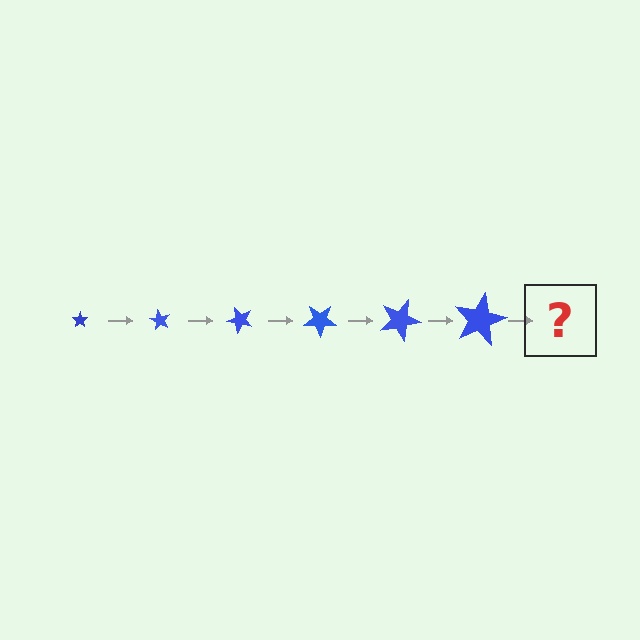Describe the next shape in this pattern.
It should be a star, larger than the previous one and rotated 360 degrees from the start.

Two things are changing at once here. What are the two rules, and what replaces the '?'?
The two rules are that the star grows larger each step and it rotates 60 degrees each step. The '?' should be a star, larger than the previous one and rotated 360 degrees from the start.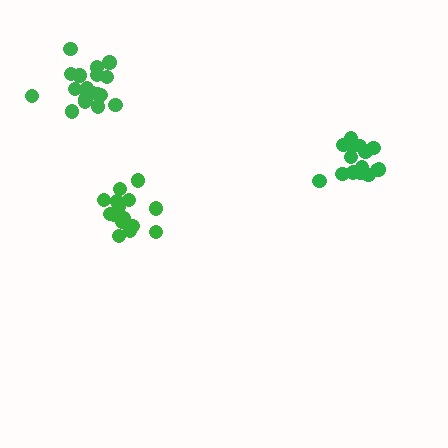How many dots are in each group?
Group 1: 20 dots, Group 2: 15 dots, Group 3: 15 dots (50 total).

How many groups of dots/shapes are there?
There are 3 groups.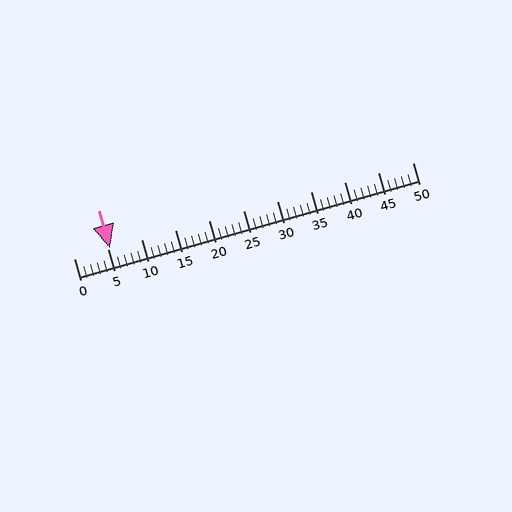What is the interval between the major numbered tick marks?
The major tick marks are spaced 5 units apart.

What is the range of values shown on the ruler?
The ruler shows values from 0 to 50.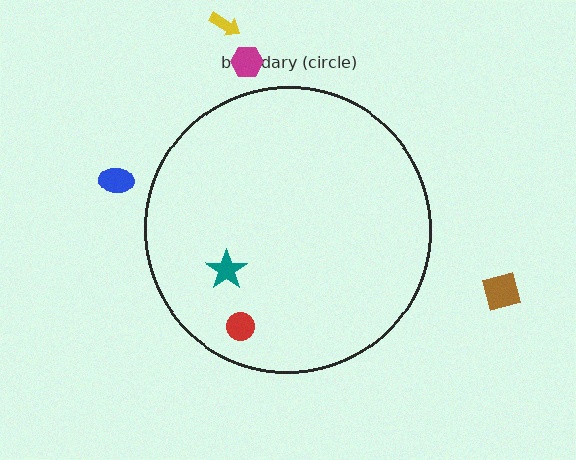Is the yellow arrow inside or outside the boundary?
Outside.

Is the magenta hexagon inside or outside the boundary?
Outside.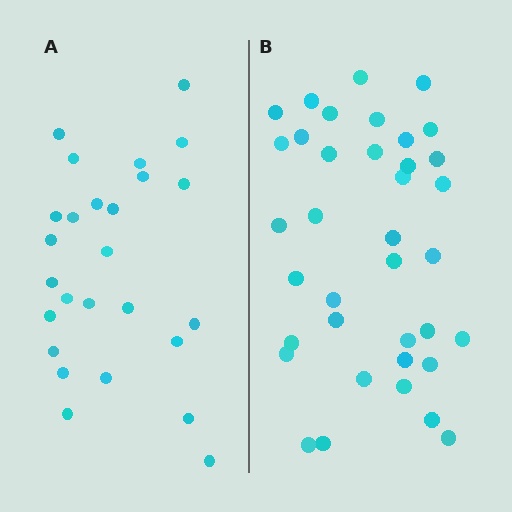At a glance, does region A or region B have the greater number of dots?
Region B (the right region) has more dots.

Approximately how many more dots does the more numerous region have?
Region B has roughly 12 or so more dots than region A.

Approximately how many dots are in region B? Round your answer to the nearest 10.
About 40 dots. (The exact count is 37, which rounds to 40.)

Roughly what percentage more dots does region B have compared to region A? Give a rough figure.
About 40% more.